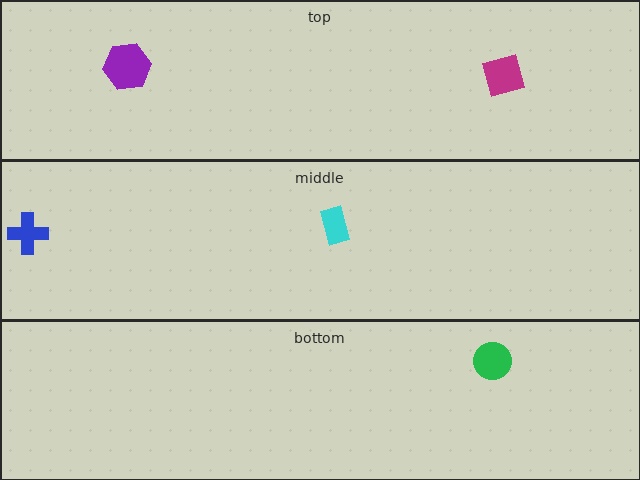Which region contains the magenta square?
The top region.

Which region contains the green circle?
The bottom region.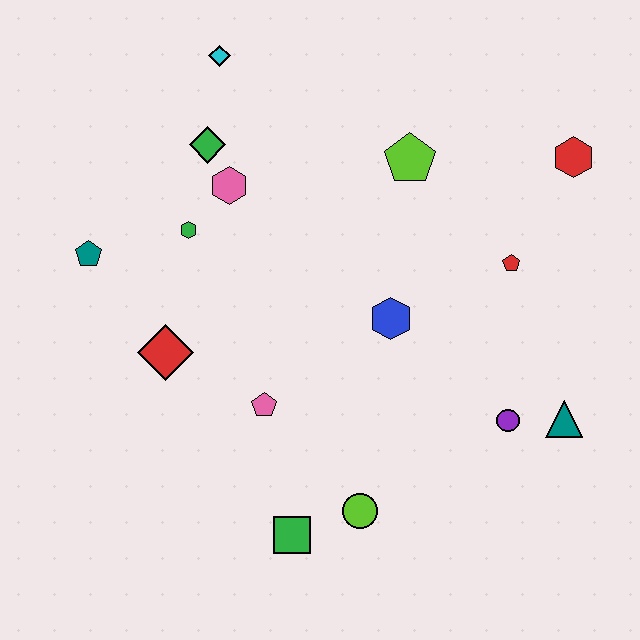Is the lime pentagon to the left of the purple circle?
Yes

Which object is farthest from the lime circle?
The cyan diamond is farthest from the lime circle.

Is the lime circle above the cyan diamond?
No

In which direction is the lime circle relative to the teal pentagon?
The lime circle is to the right of the teal pentagon.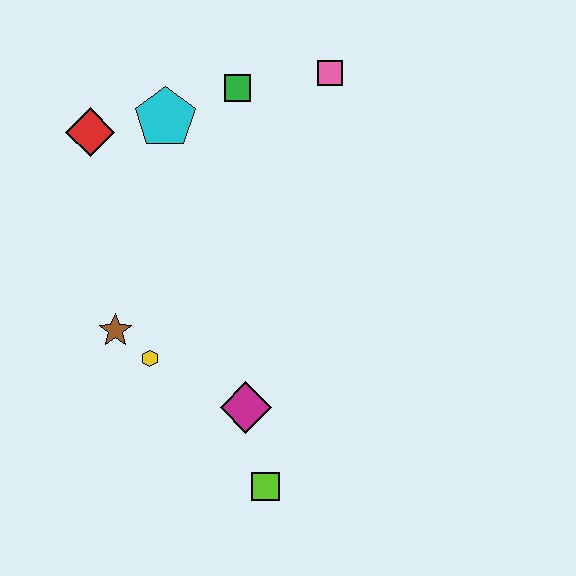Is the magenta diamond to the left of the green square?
No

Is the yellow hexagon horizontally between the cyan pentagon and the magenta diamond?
No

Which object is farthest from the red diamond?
The lime square is farthest from the red diamond.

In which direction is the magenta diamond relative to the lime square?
The magenta diamond is above the lime square.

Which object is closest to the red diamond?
The cyan pentagon is closest to the red diamond.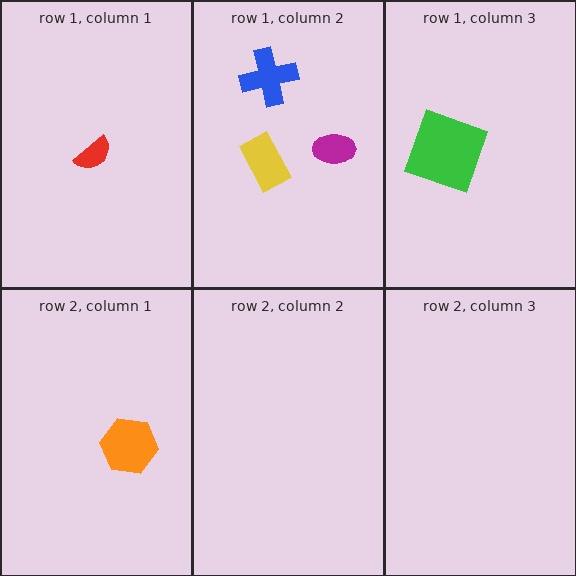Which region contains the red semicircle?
The row 1, column 1 region.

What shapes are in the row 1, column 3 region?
The green square.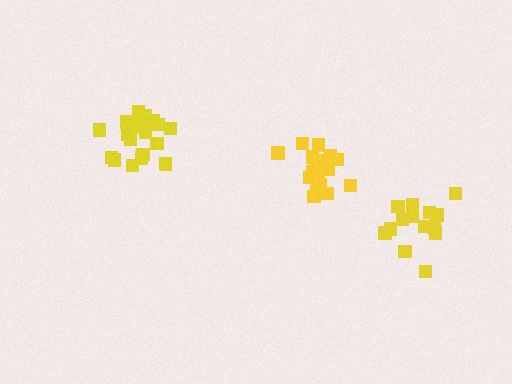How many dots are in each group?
Group 1: 19 dots, Group 2: 15 dots, Group 3: 19 dots (53 total).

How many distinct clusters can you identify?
There are 3 distinct clusters.